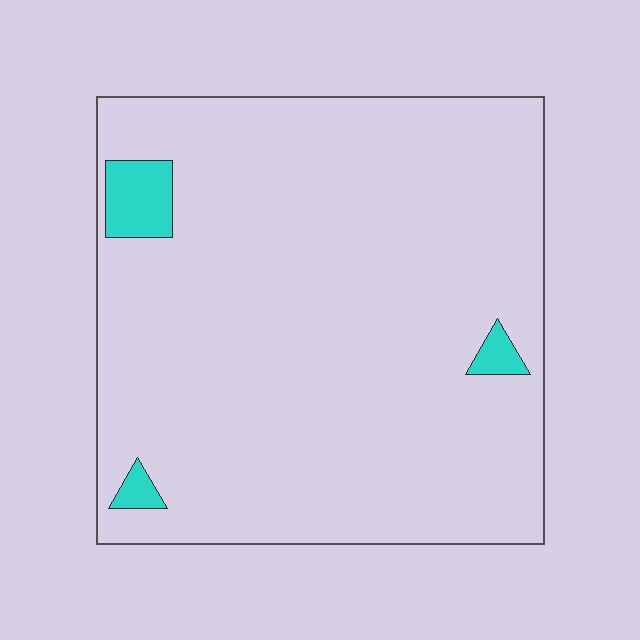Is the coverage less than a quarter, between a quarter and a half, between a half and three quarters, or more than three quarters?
Less than a quarter.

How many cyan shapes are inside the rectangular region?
3.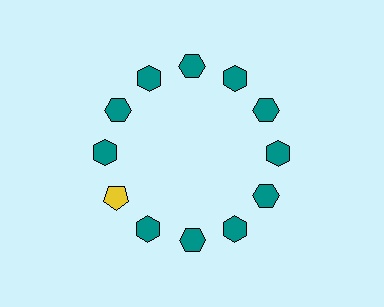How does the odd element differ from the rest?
It differs in both color (yellow instead of teal) and shape (pentagon instead of hexagon).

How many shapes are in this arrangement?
There are 12 shapes arranged in a ring pattern.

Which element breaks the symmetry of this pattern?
The yellow pentagon at roughly the 8 o'clock position breaks the symmetry. All other shapes are teal hexagons.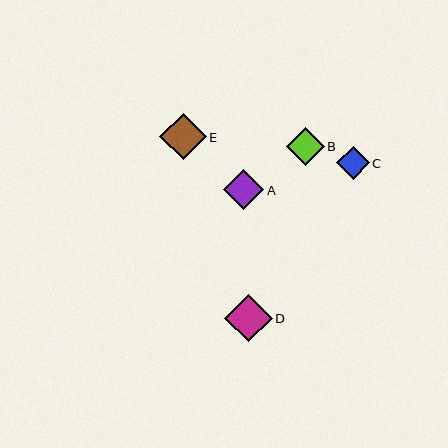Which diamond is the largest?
Diamond D is the largest with a size of approximately 47 pixels.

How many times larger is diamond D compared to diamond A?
Diamond D is approximately 1.2 times the size of diamond A.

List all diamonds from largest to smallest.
From largest to smallest: D, E, A, B, C.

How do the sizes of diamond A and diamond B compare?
Diamond A and diamond B are approximately the same size.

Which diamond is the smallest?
Diamond C is the smallest with a size of approximately 33 pixels.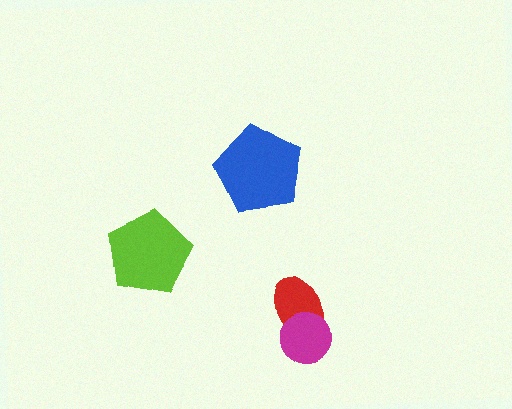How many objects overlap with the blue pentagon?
0 objects overlap with the blue pentagon.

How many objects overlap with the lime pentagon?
0 objects overlap with the lime pentagon.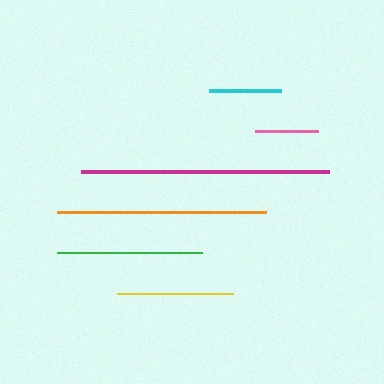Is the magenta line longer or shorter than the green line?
The magenta line is longer than the green line.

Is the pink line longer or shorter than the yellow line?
The yellow line is longer than the pink line.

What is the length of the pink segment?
The pink segment is approximately 63 pixels long.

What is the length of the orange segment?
The orange segment is approximately 209 pixels long.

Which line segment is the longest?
The magenta line is the longest at approximately 248 pixels.